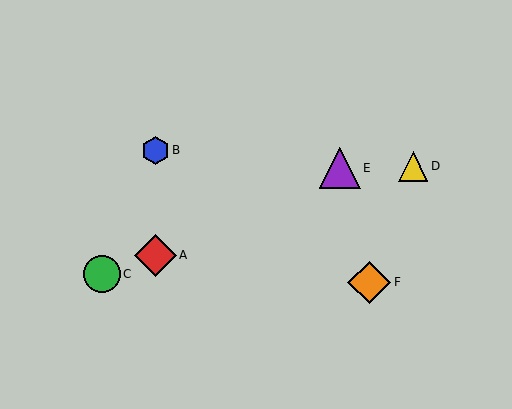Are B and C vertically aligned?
No, B is at x≈155 and C is at x≈102.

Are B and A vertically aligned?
Yes, both are at x≈155.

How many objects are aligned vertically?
2 objects (A, B) are aligned vertically.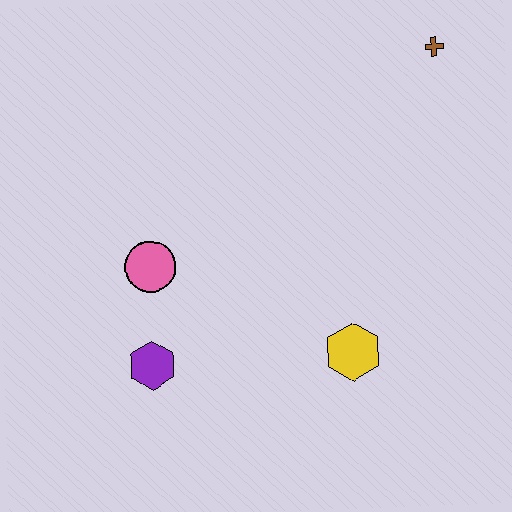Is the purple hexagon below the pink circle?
Yes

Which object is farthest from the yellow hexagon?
The brown cross is farthest from the yellow hexagon.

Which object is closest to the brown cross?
The yellow hexagon is closest to the brown cross.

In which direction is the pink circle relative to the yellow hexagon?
The pink circle is to the left of the yellow hexagon.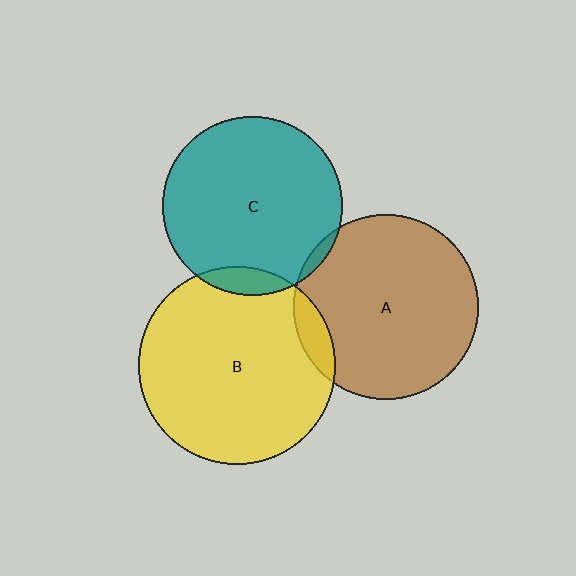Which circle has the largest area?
Circle B (yellow).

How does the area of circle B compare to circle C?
Approximately 1.2 times.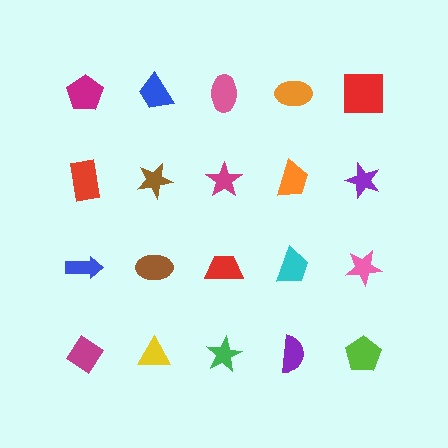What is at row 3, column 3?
A red trapezoid.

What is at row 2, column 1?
A red rectangle.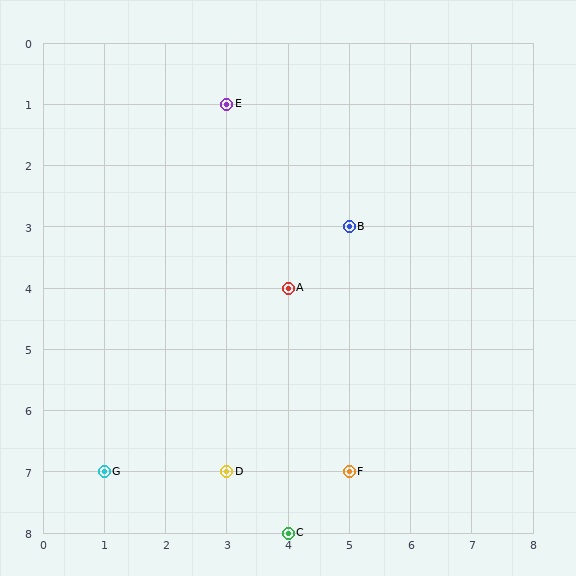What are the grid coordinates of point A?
Point A is at grid coordinates (4, 4).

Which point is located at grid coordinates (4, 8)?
Point C is at (4, 8).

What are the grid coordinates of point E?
Point E is at grid coordinates (3, 1).